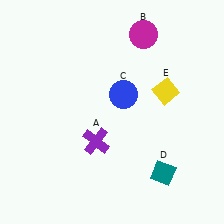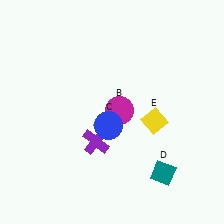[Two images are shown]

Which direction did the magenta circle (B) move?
The magenta circle (B) moved down.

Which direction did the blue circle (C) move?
The blue circle (C) moved down.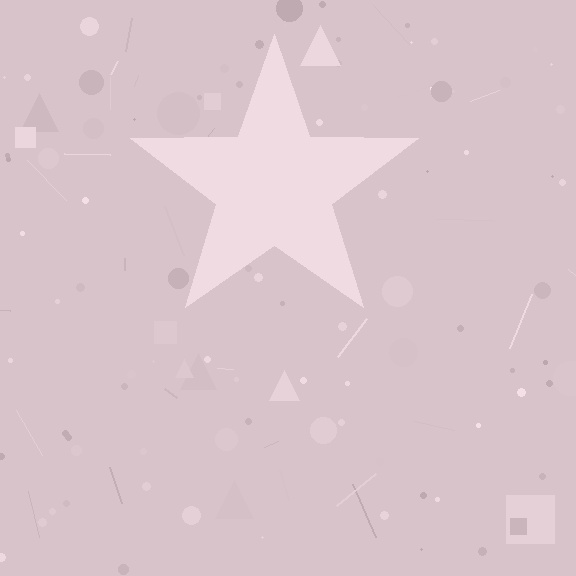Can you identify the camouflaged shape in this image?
The camouflaged shape is a star.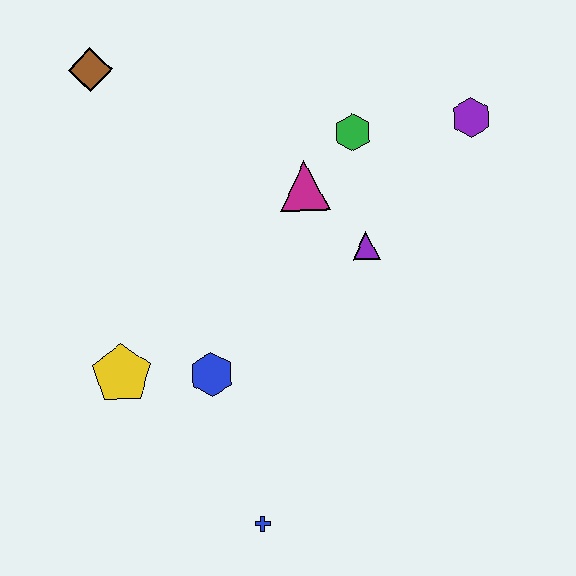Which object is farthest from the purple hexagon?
The blue cross is farthest from the purple hexagon.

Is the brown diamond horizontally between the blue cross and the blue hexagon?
No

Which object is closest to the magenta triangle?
The green hexagon is closest to the magenta triangle.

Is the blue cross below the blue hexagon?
Yes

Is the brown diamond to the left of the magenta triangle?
Yes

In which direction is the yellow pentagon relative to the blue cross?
The yellow pentagon is above the blue cross.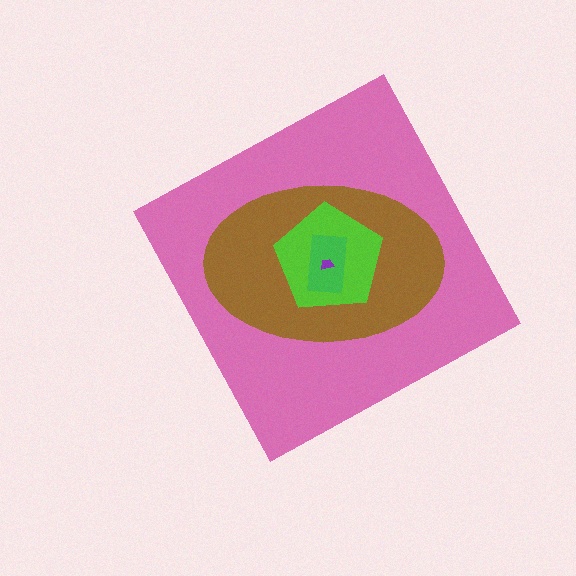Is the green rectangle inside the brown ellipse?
Yes.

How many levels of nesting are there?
5.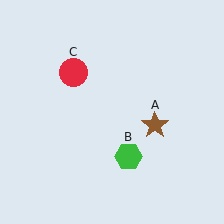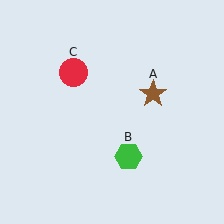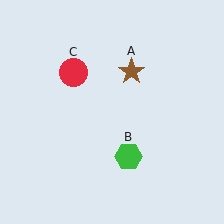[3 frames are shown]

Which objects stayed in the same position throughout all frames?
Green hexagon (object B) and red circle (object C) remained stationary.